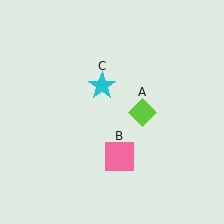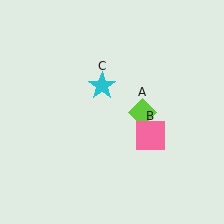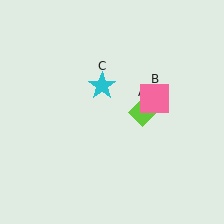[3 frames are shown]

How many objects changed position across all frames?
1 object changed position: pink square (object B).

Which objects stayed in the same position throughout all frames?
Lime diamond (object A) and cyan star (object C) remained stationary.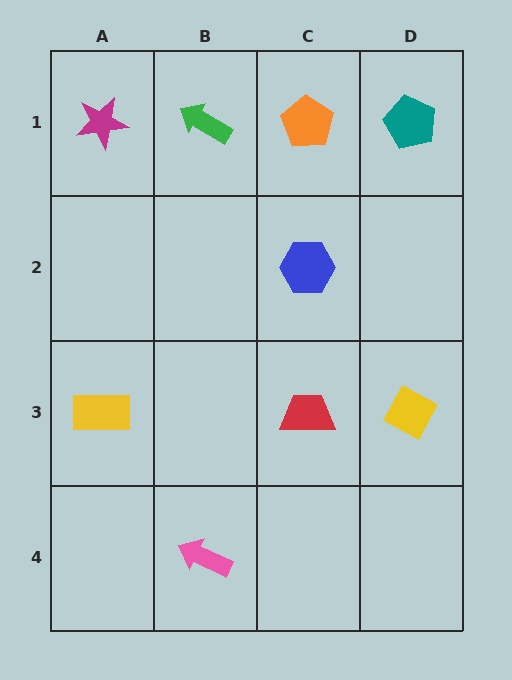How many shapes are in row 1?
4 shapes.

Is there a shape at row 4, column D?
No, that cell is empty.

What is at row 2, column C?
A blue hexagon.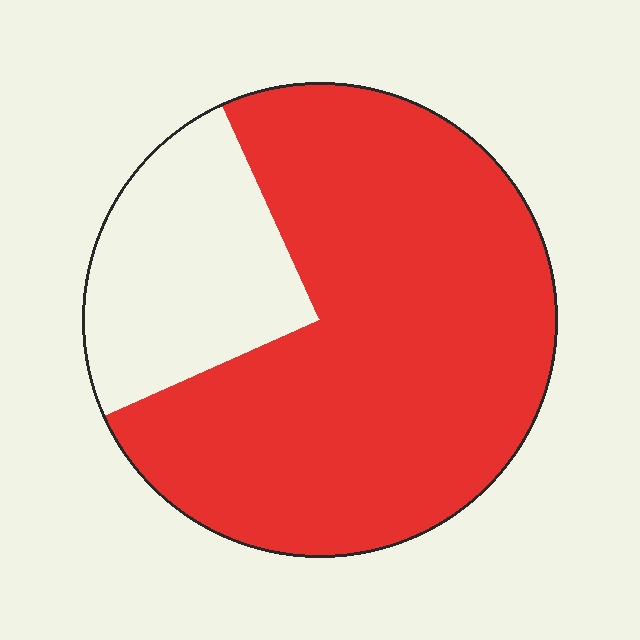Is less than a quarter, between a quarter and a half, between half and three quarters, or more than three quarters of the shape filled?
More than three quarters.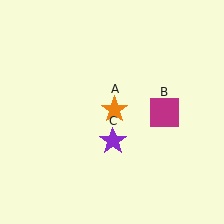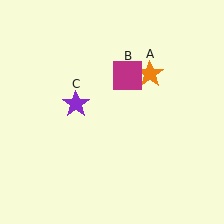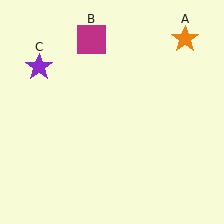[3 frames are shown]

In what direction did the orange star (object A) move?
The orange star (object A) moved up and to the right.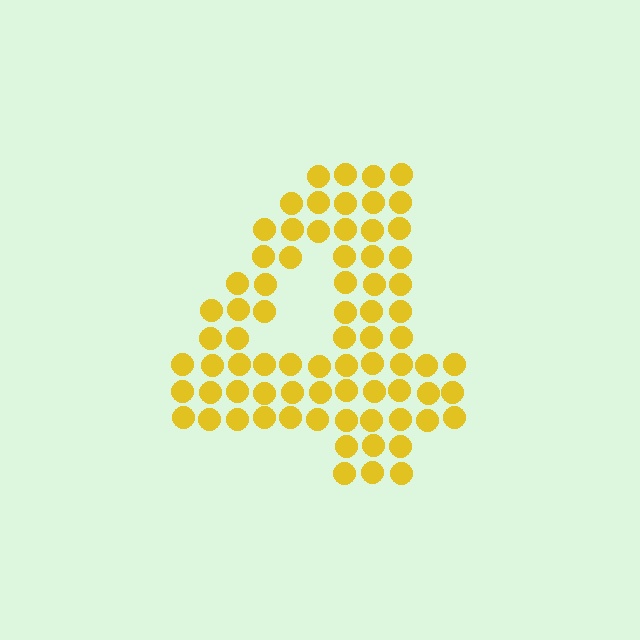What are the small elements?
The small elements are circles.